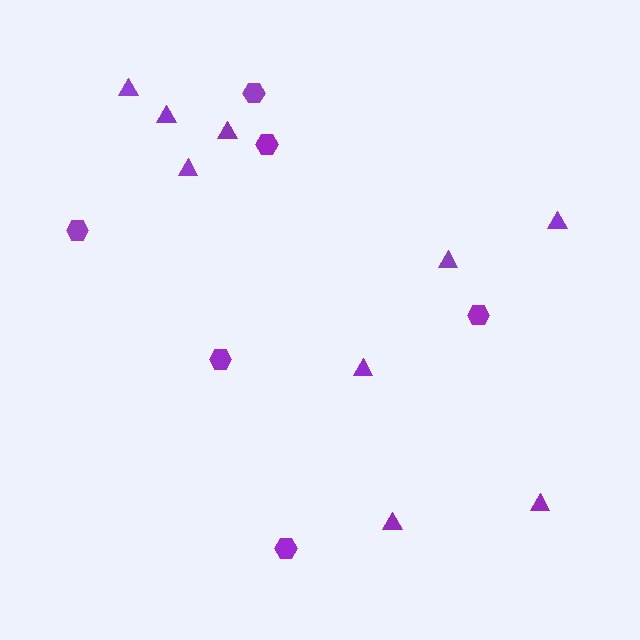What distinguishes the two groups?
There are 2 groups: one group of hexagons (6) and one group of triangles (9).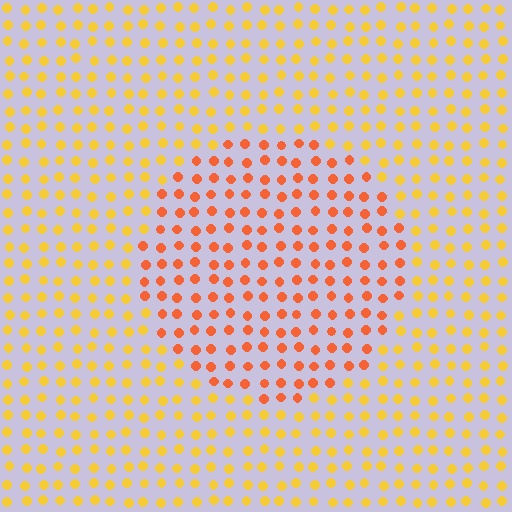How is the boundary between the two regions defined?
The boundary is defined purely by a slight shift in hue (about 33 degrees). Spacing, size, and orientation are identical on both sides.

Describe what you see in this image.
The image is filled with small yellow elements in a uniform arrangement. A circle-shaped region is visible where the elements are tinted to a slightly different hue, forming a subtle color boundary.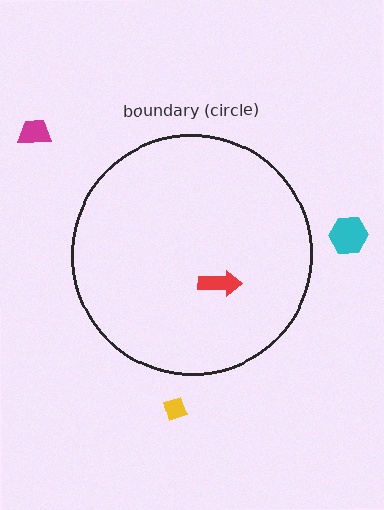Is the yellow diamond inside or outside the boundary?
Outside.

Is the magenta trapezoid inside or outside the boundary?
Outside.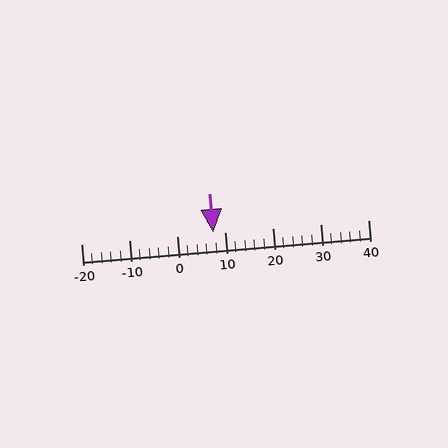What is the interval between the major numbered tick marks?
The major tick marks are spaced 10 units apart.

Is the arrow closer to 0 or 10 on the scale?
The arrow is closer to 10.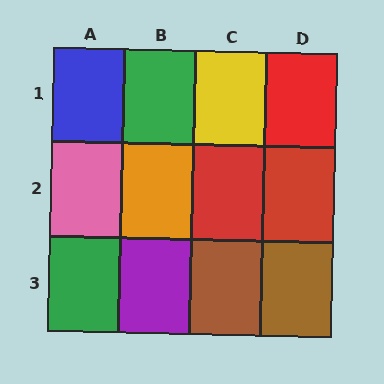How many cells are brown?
2 cells are brown.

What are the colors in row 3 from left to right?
Green, purple, brown, brown.